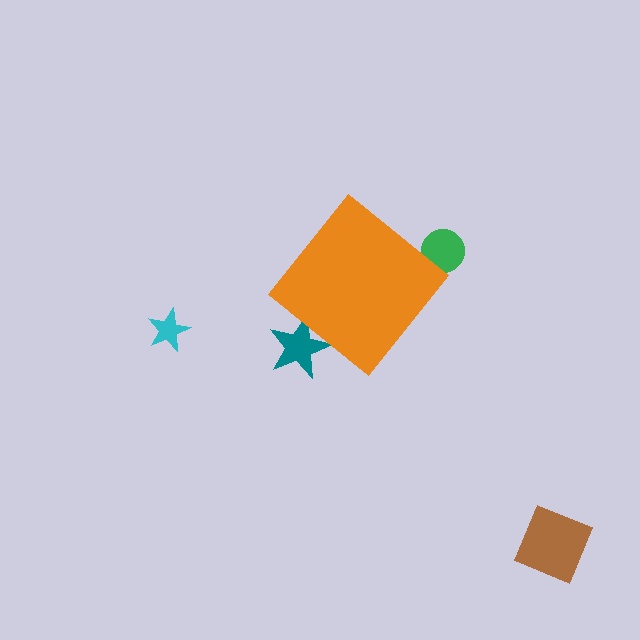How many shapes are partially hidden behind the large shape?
2 shapes are partially hidden.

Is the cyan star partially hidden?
No, the cyan star is fully visible.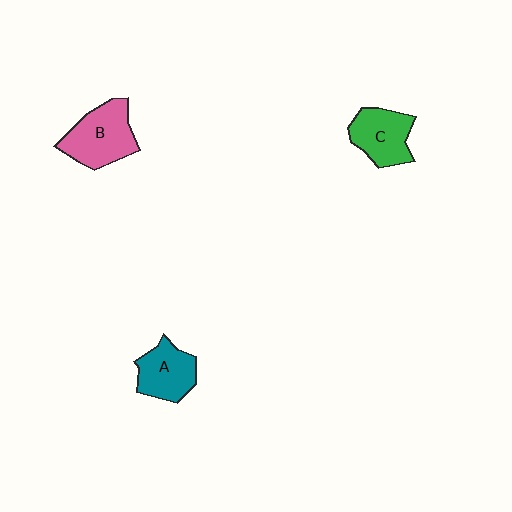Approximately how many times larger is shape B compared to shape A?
Approximately 1.3 times.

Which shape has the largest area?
Shape B (pink).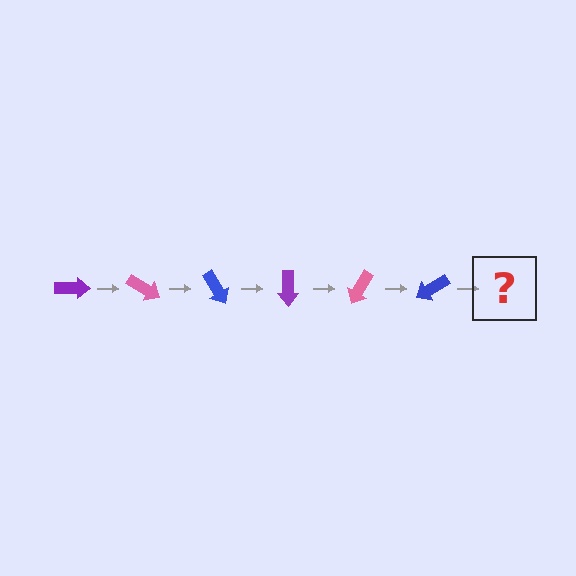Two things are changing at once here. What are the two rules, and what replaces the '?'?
The two rules are that it rotates 30 degrees each step and the color cycles through purple, pink, and blue. The '?' should be a purple arrow, rotated 180 degrees from the start.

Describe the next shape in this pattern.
It should be a purple arrow, rotated 180 degrees from the start.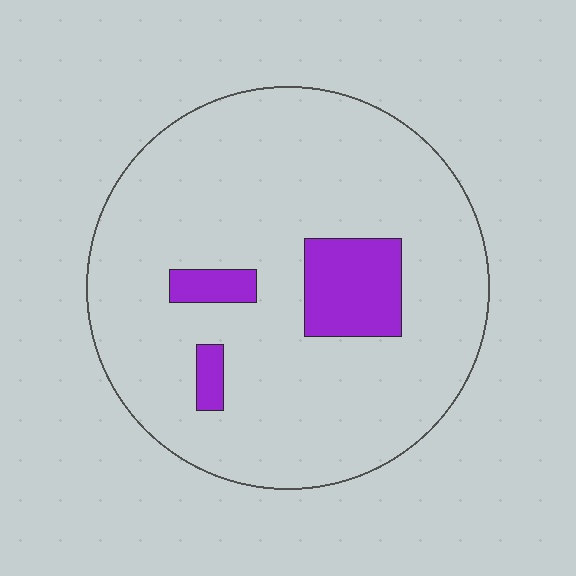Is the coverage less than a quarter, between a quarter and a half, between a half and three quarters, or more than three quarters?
Less than a quarter.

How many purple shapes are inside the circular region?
3.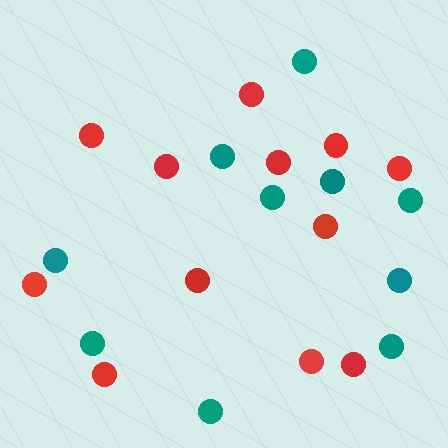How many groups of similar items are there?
There are 2 groups: one group of red circles (12) and one group of teal circles (10).